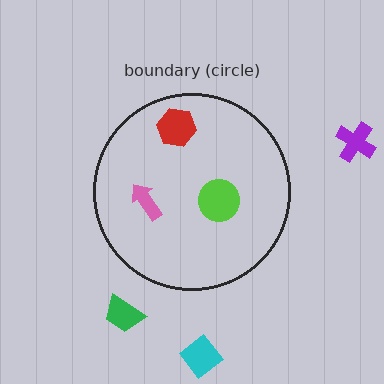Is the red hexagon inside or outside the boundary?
Inside.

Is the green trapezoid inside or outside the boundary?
Outside.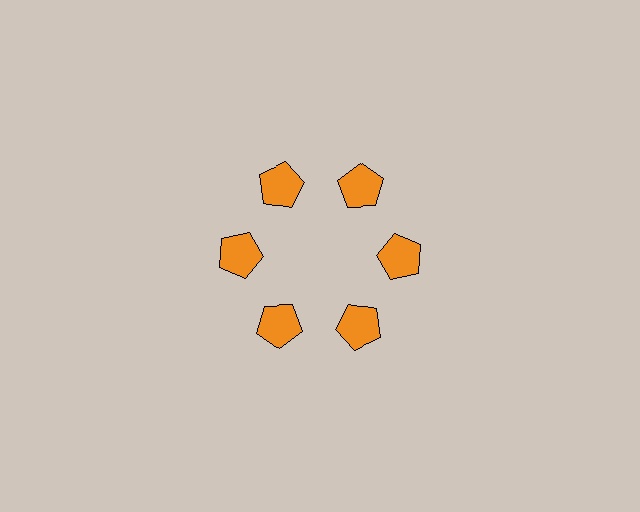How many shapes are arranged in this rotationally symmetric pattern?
There are 6 shapes, arranged in 6 groups of 1.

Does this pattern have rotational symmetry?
Yes, this pattern has 6-fold rotational symmetry. It looks the same after rotating 60 degrees around the center.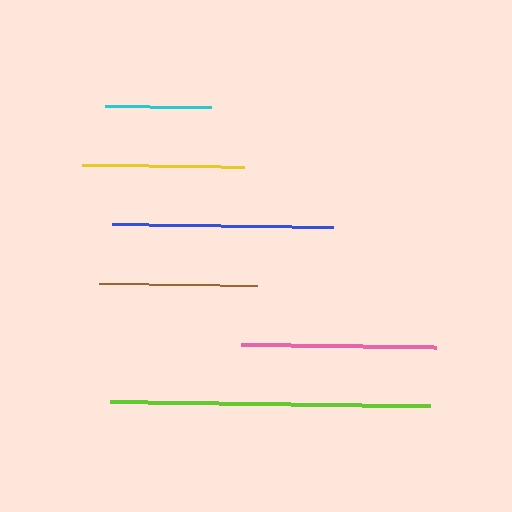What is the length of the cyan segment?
The cyan segment is approximately 106 pixels long.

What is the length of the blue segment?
The blue segment is approximately 221 pixels long.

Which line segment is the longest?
The lime line is the longest at approximately 320 pixels.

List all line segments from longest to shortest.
From longest to shortest: lime, blue, pink, yellow, brown, cyan.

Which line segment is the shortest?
The cyan line is the shortest at approximately 106 pixels.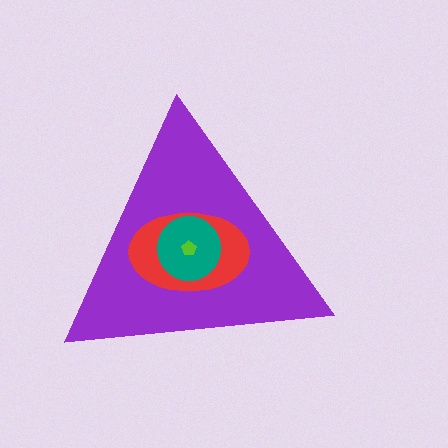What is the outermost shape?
The purple triangle.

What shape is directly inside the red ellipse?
The teal circle.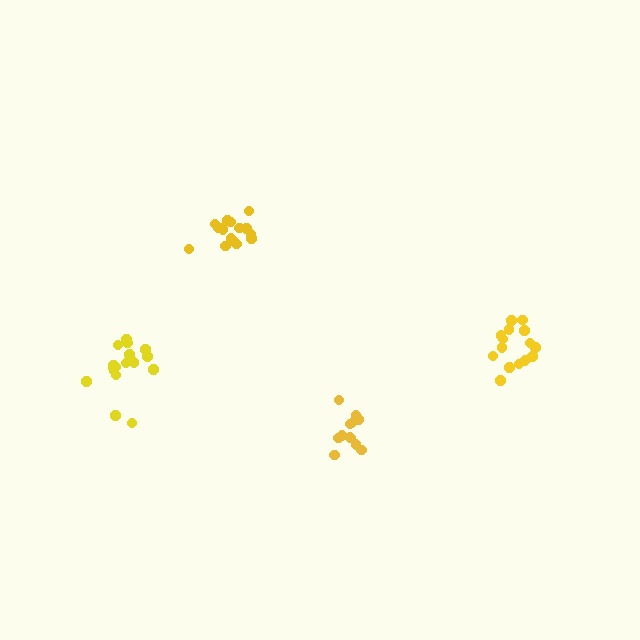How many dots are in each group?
Group 1: 17 dots, Group 2: 12 dots, Group 3: 15 dots, Group 4: 16 dots (60 total).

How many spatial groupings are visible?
There are 4 spatial groupings.